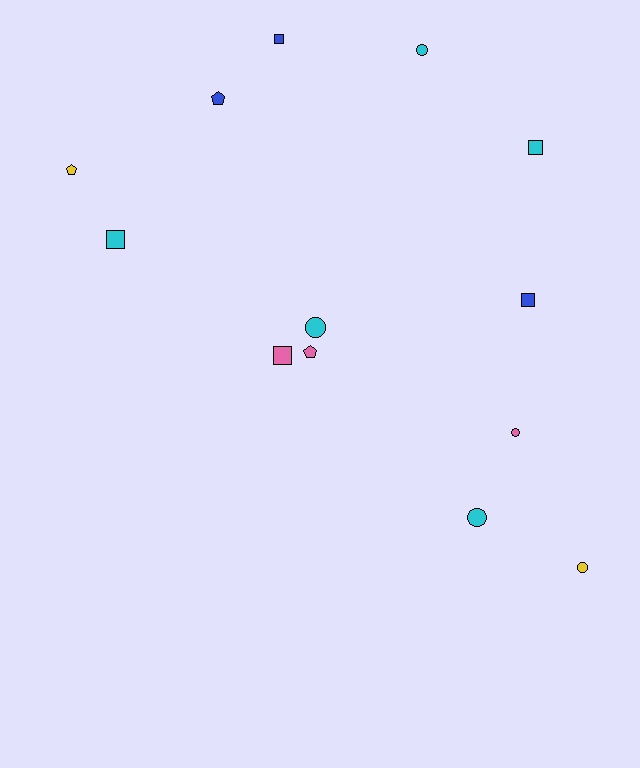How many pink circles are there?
There is 1 pink circle.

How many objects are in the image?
There are 13 objects.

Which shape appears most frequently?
Square, with 5 objects.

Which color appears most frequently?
Cyan, with 5 objects.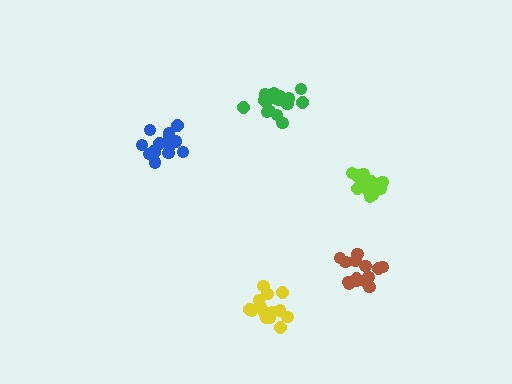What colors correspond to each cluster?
The clusters are colored: lime, yellow, green, brown, blue.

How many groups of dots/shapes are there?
There are 5 groups.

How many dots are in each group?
Group 1: 16 dots, Group 2: 15 dots, Group 3: 17 dots, Group 4: 14 dots, Group 5: 15 dots (77 total).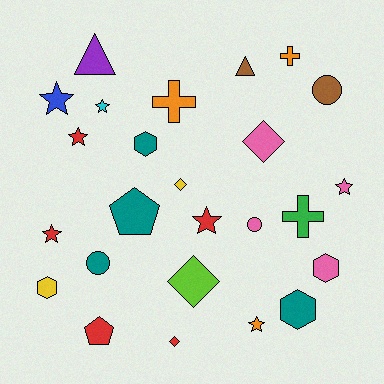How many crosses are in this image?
There are 3 crosses.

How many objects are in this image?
There are 25 objects.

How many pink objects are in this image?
There are 4 pink objects.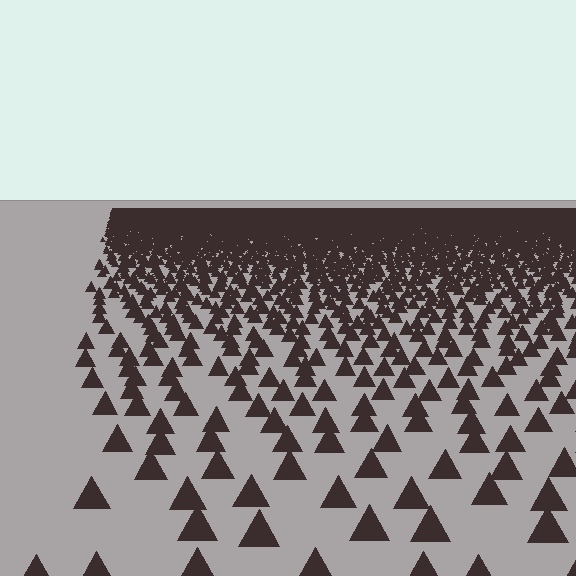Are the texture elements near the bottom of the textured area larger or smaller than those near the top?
Larger. Near the bottom, elements are closer to the viewer and appear at a bigger on-screen size.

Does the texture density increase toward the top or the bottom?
Density increases toward the top.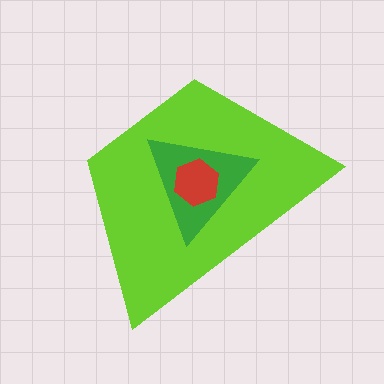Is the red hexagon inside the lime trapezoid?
Yes.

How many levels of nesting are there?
3.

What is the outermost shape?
The lime trapezoid.